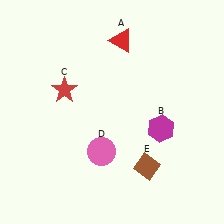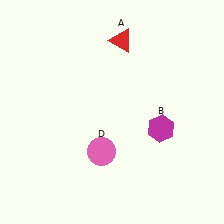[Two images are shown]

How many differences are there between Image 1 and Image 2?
There are 2 differences between the two images.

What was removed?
The red star (C), the brown diamond (E) were removed in Image 2.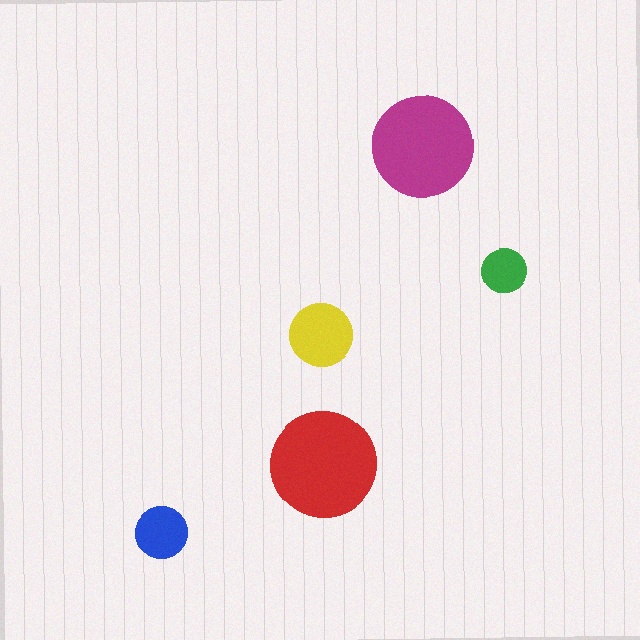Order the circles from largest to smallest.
the red one, the magenta one, the yellow one, the blue one, the green one.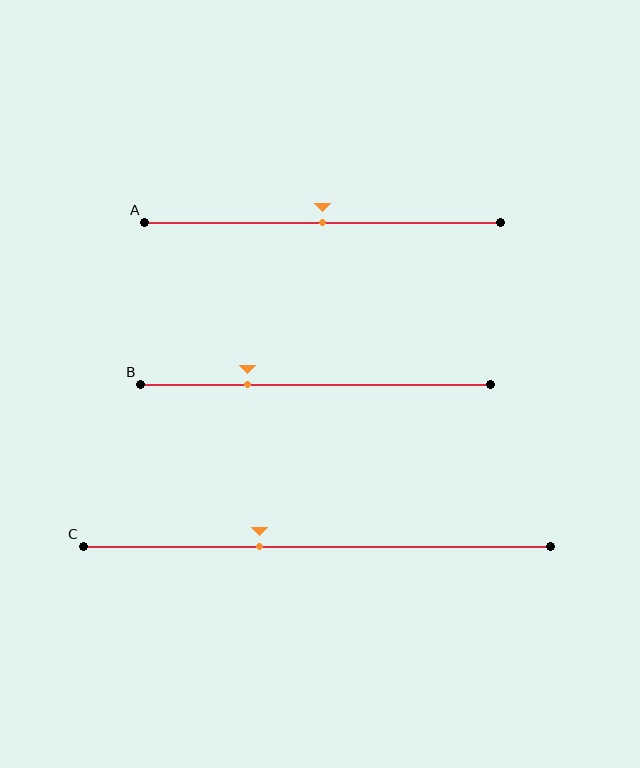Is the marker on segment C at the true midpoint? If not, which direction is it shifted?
No, the marker on segment C is shifted to the left by about 12% of the segment length.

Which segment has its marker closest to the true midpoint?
Segment A has its marker closest to the true midpoint.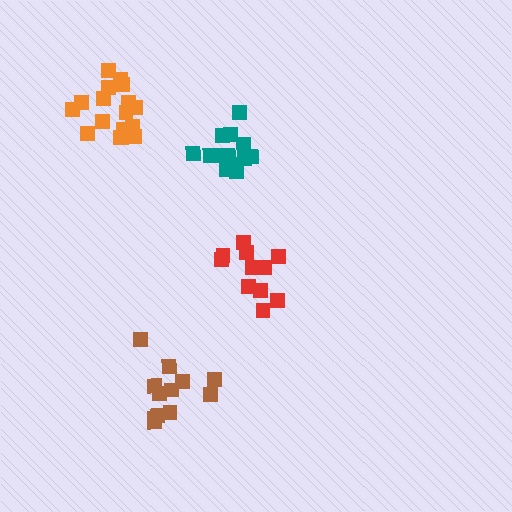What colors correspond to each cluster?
The clusters are colored: orange, brown, teal, red.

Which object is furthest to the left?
The orange cluster is leftmost.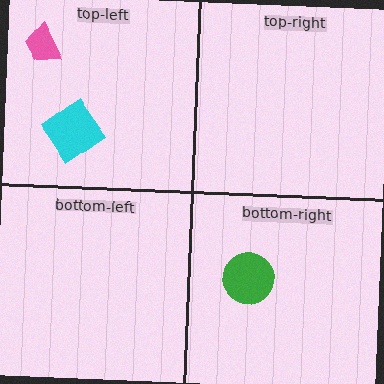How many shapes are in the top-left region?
2.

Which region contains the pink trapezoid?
The top-left region.